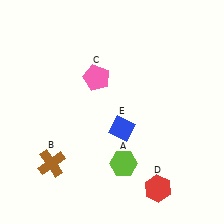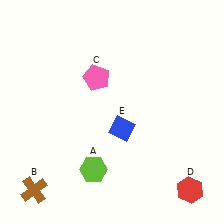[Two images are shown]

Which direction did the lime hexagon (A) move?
The lime hexagon (A) moved left.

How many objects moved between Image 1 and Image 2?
3 objects moved between the two images.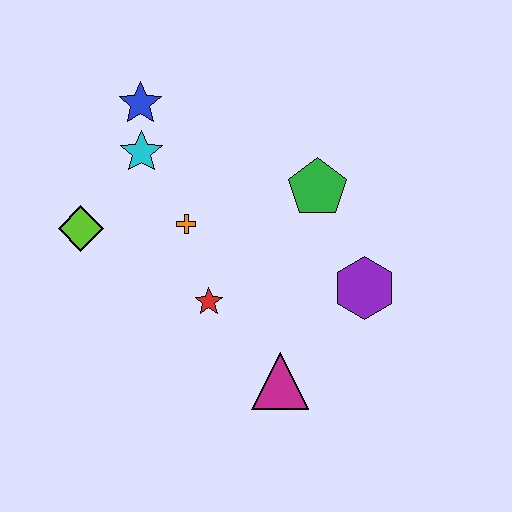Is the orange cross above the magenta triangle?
Yes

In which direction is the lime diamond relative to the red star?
The lime diamond is to the left of the red star.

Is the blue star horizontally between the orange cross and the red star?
No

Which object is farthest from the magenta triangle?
The blue star is farthest from the magenta triangle.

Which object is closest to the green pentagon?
The purple hexagon is closest to the green pentagon.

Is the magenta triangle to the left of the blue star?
No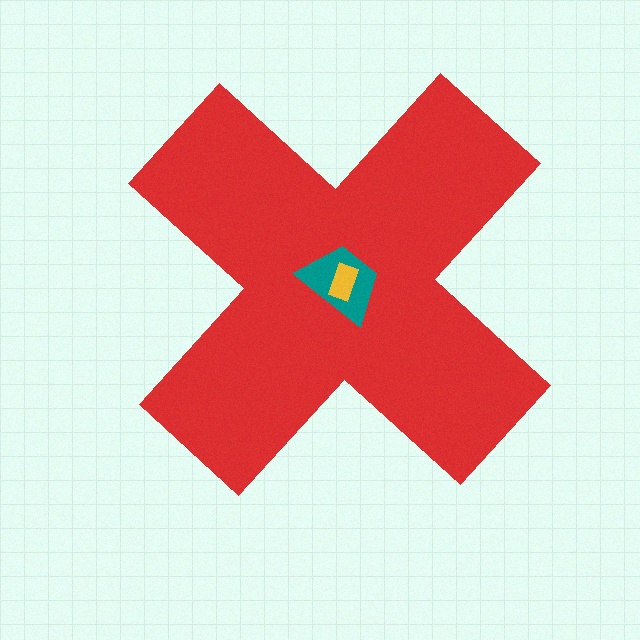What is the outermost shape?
The red cross.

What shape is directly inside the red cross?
The teal trapezoid.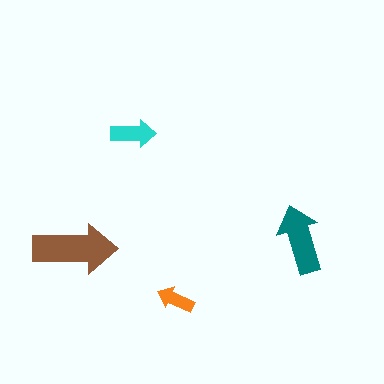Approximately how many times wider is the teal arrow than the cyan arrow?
About 1.5 times wider.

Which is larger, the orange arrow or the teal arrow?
The teal one.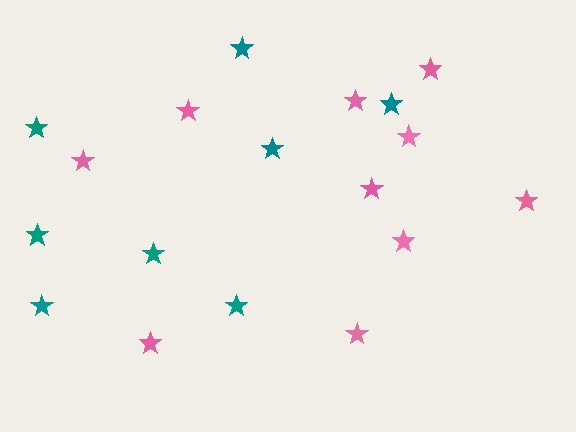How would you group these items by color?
There are 2 groups: one group of pink stars (10) and one group of teal stars (8).